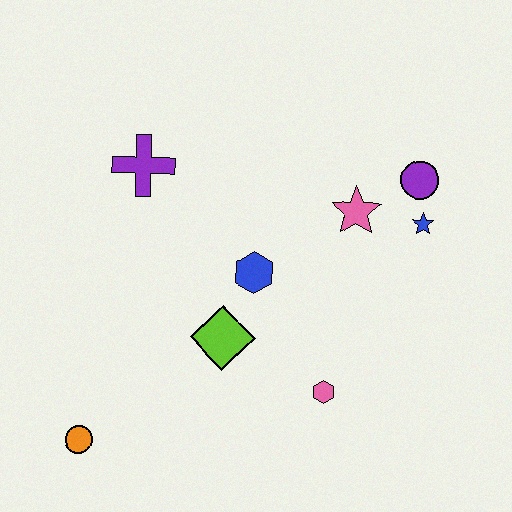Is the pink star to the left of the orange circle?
No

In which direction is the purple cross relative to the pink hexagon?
The purple cross is above the pink hexagon.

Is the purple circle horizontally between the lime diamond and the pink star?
No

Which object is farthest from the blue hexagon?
The orange circle is farthest from the blue hexagon.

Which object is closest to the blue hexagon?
The lime diamond is closest to the blue hexagon.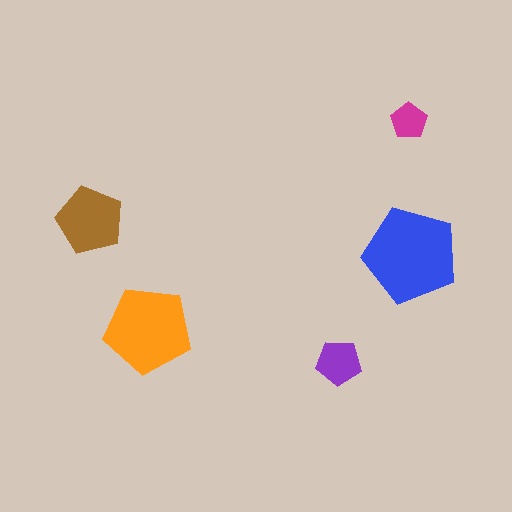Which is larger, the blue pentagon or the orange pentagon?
The blue one.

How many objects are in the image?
There are 5 objects in the image.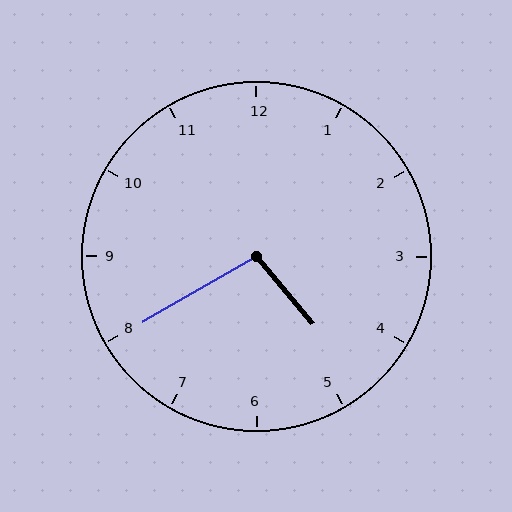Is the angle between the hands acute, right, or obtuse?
It is obtuse.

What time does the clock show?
4:40.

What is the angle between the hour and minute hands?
Approximately 100 degrees.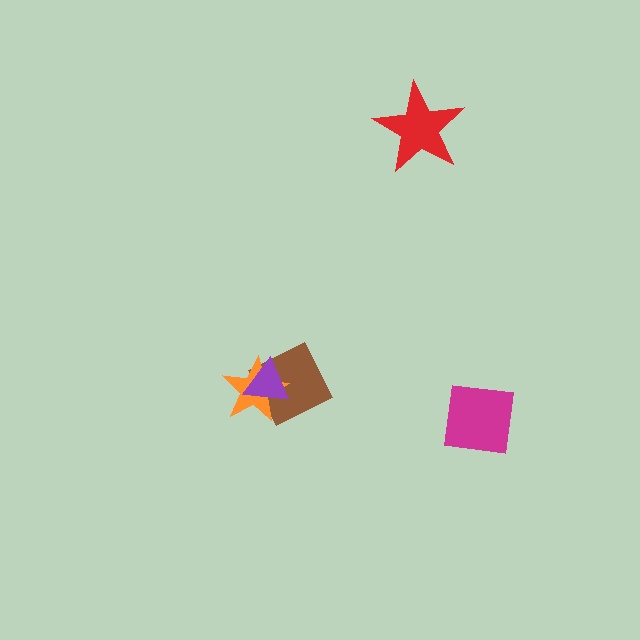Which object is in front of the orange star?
The purple triangle is in front of the orange star.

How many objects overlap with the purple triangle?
2 objects overlap with the purple triangle.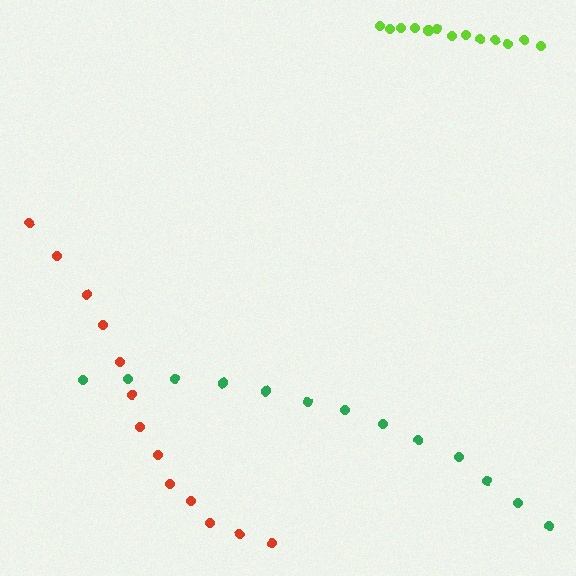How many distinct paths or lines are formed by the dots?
There are 3 distinct paths.